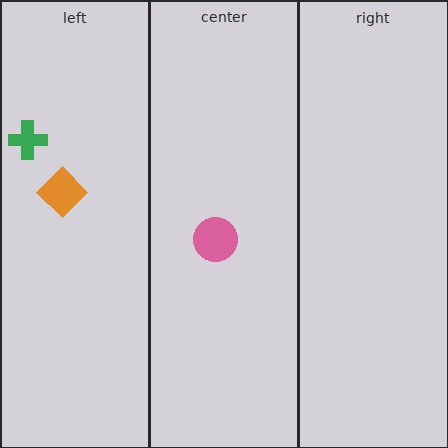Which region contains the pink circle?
The center region.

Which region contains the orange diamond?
The left region.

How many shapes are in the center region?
1.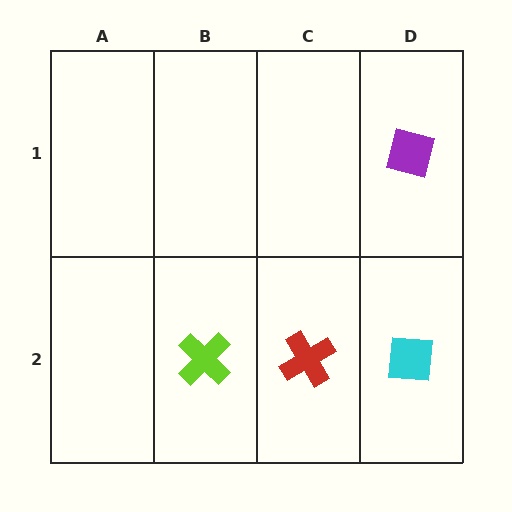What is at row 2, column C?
A red cross.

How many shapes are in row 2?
3 shapes.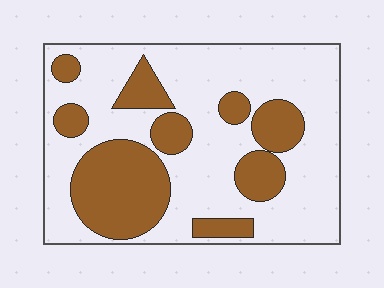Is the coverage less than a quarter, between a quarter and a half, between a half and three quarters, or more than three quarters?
Between a quarter and a half.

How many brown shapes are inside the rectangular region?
9.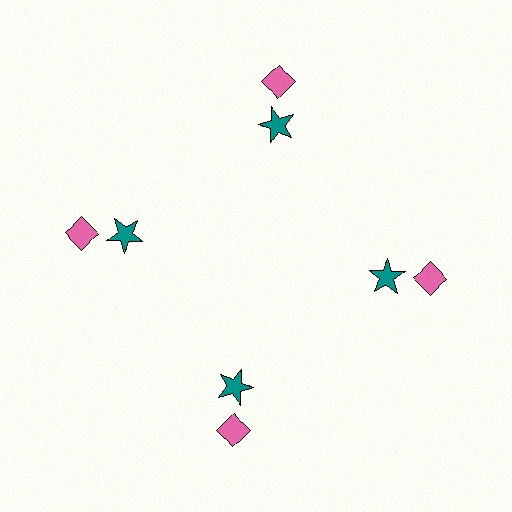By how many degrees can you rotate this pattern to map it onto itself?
The pattern maps onto itself every 90 degrees of rotation.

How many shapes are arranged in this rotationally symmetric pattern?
There are 8 shapes, arranged in 4 groups of 2.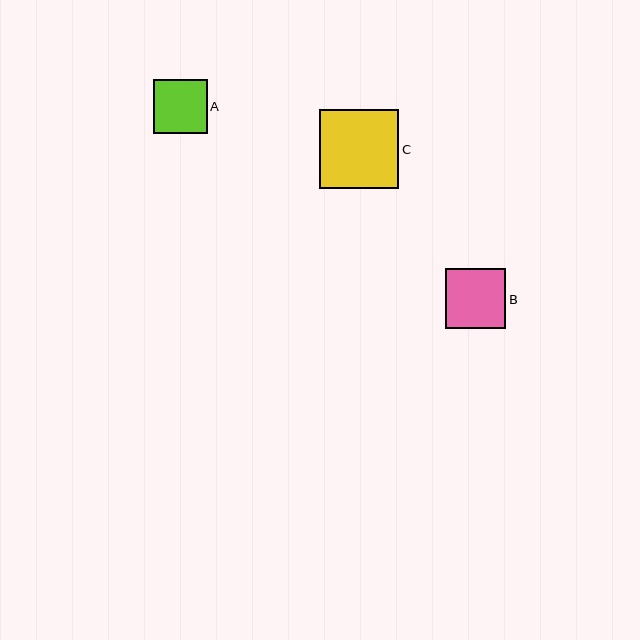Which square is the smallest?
Square A is the smallest with a size of approximately 53 pixels.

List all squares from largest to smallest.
From largest to smallest: C, B, A.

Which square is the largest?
Square C is the largest with a size of approximately 79 pixels.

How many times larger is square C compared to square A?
Square C is approximately 1.5 times the size of square A.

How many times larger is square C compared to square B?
Square C is approximately 1.3 times the size of square B.